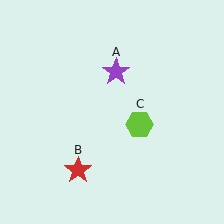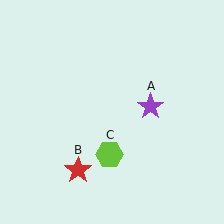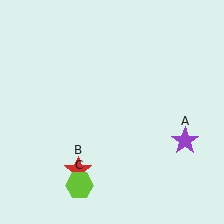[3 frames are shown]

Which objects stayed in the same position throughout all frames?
Red star (object B) remained stationary.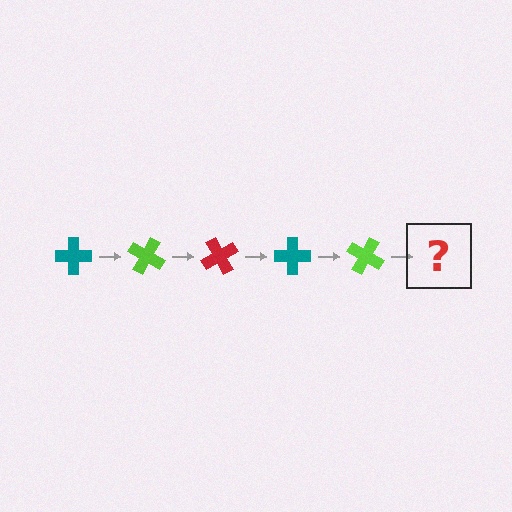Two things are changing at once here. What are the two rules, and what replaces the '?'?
The two rules are that it rotates 30 degrees each step and the color cycles through teal, lime, and red. The '?' should be a red cross, rotated 150 degrees from the start.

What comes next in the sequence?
The next element should be a red cross, rotated 150 degrees from the start.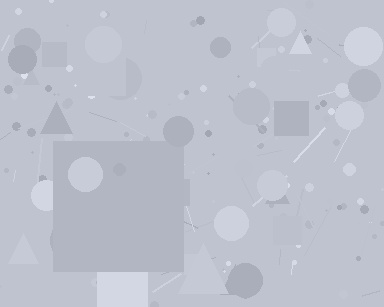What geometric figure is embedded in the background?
A square is embedded in the background.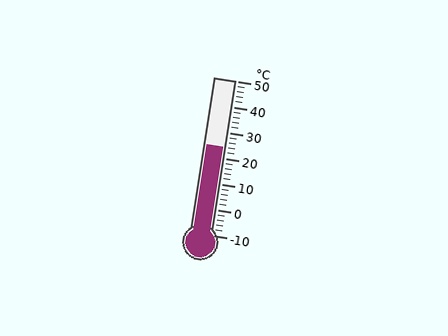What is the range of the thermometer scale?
The thermometer scale ranges from -10°C to 50°C.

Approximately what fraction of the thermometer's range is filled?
The thermometer is filled to approximately 55% of its range.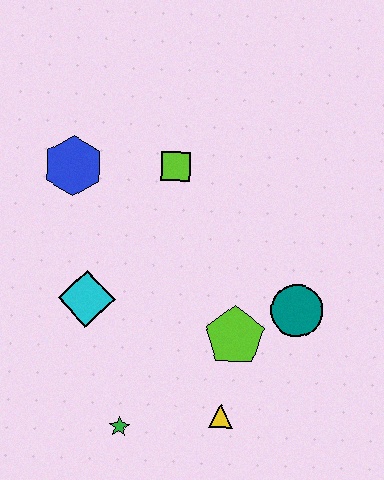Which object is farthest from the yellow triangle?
The blue hexagon is farthest from the yellow triangle.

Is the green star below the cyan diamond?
Yes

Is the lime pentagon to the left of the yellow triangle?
No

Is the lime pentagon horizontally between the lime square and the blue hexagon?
No